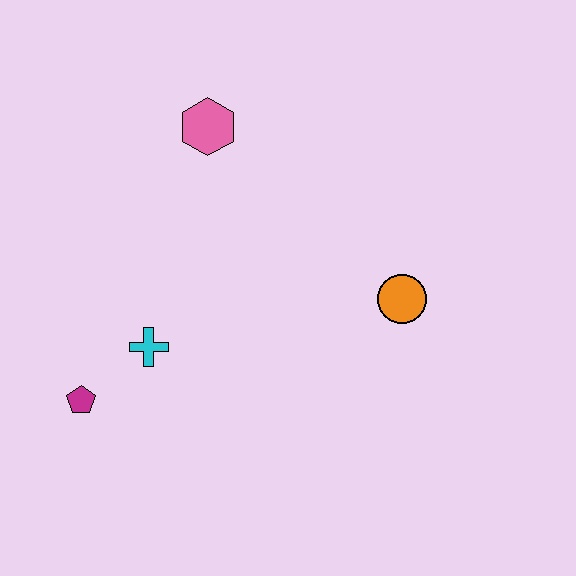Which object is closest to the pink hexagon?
The cyan cross is closest to the pink hexagon.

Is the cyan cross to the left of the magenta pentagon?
No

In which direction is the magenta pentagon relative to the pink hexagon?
The magenta pentagon is below the pink hexagon.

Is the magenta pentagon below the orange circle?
Yes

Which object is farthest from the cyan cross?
The orange circle is farthest from the cyan cross.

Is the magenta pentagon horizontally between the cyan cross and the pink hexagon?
No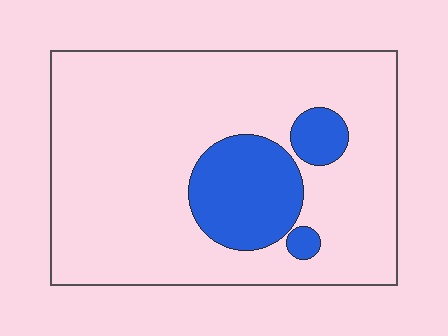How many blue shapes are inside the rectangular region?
3.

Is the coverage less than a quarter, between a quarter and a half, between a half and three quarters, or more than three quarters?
Less than a quarter.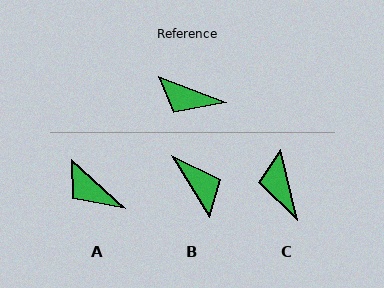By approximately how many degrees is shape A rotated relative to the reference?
Approximately 21 degrees clockwise.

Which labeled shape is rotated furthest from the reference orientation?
B, about 142 degrees away.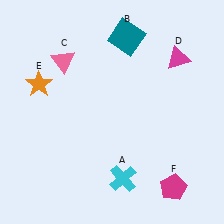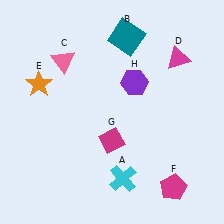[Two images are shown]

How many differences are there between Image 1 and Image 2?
There are 2 differences between the two images.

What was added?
A magenta diamond (G), a purple hexagon (H) were added in Image 2.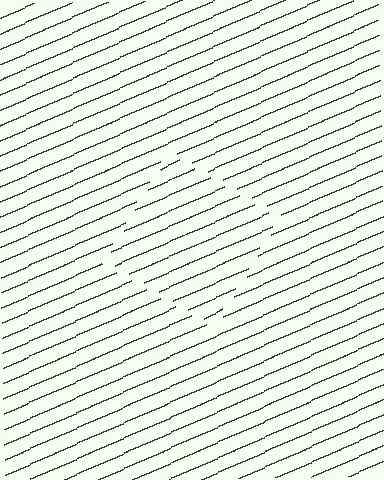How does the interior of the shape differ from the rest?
The interior of the shape contains the same grating, shifted by half a period — the contour is defined by the phase discontinuity where line-ends from the inner and outer gratings abut.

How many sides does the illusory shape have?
4 sides — the line-ends trace a square.